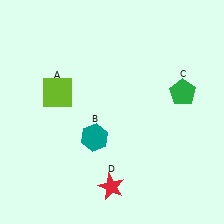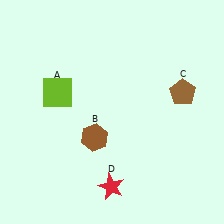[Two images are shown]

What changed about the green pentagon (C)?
In Image 1, C is green. In Image 2, it changed to brown.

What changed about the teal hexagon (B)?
In Image 1, B is teal. In Image 2, it changed to brown.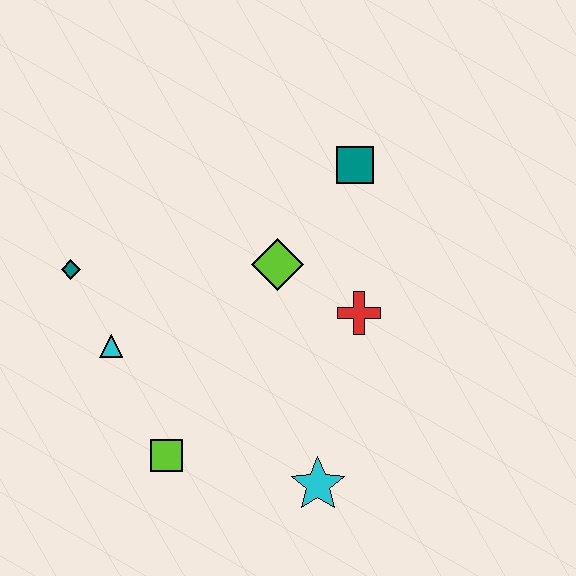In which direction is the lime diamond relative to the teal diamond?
The lime diamond is to the right of the teal diamond.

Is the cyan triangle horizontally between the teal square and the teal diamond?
Yes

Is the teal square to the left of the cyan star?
No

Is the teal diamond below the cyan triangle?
No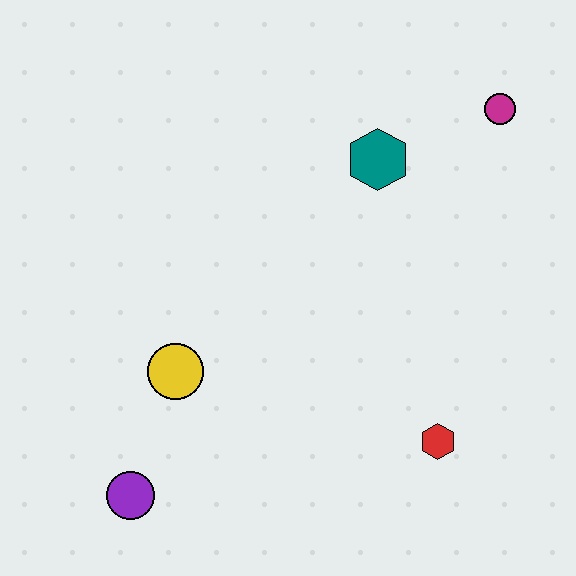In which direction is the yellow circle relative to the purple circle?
The yellow circle is above the purple circle.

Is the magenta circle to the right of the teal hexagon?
Yes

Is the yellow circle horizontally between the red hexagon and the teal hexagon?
No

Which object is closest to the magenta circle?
The teal hexagon is closest to the magenta circle.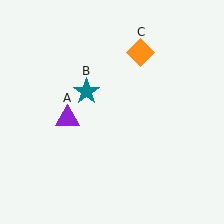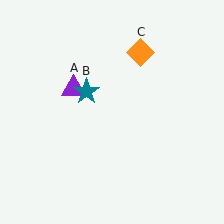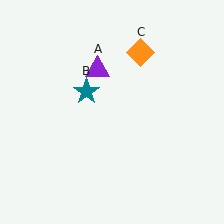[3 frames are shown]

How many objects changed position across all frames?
1 object changed position: purple triangle (object A).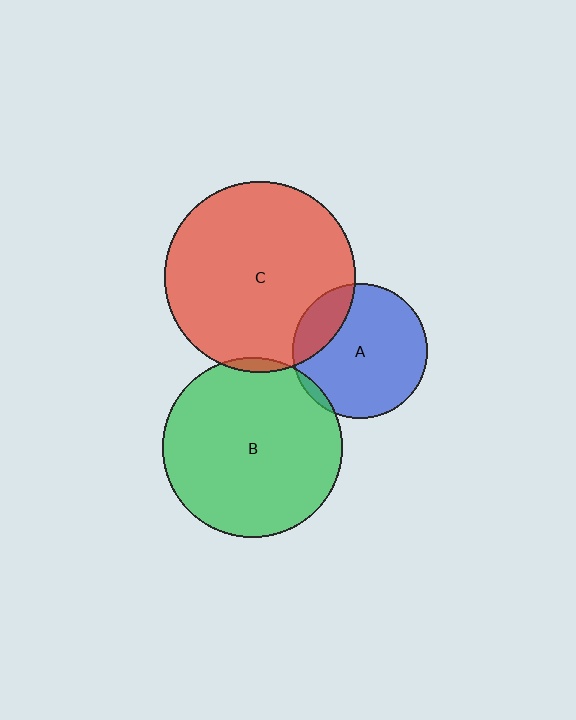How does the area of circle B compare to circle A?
Approximately 1.8 times.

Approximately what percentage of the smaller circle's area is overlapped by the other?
Approximately 5%.